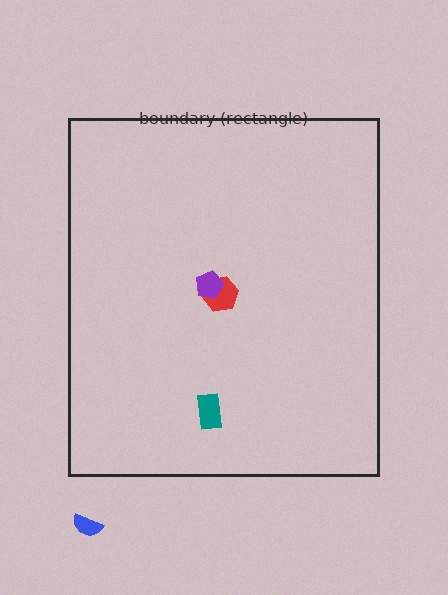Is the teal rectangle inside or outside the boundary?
Inside.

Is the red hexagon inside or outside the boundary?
Inside.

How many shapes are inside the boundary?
3 inside, 1 outside.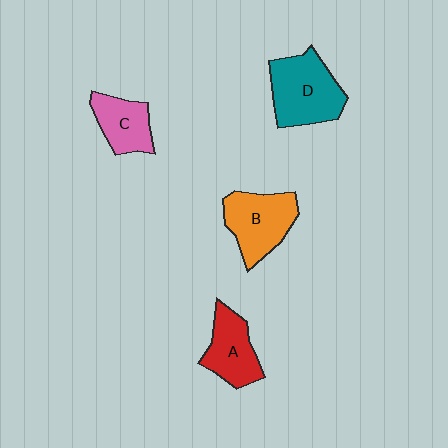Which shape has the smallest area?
Shape C (pink).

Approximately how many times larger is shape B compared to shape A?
Approximately 1.2 times.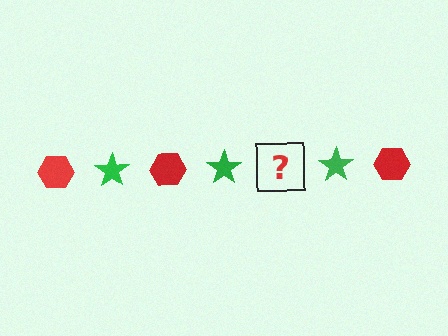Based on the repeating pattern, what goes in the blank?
The blank should be a red hexagon.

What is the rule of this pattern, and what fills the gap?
The rule is that the pattern alternates between red hexagon and green star. The gap should be filled with a red hexagon.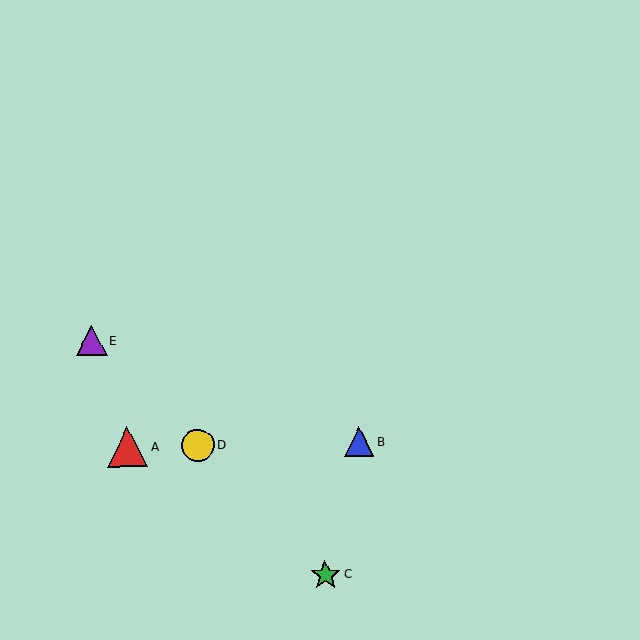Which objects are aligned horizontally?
Objects A, B, D are aligned horizontally.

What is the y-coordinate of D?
Object D is at y≈445.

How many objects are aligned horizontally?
3 objects (A, B, D) are aligned horizontally.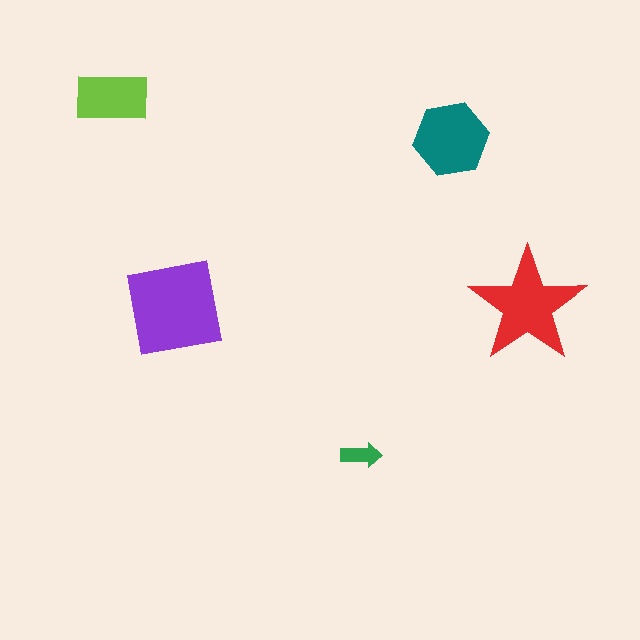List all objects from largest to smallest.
The purple square, the red star, the teal hexagon, the lime rectangle, the green arrow.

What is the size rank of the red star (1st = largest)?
2nd.